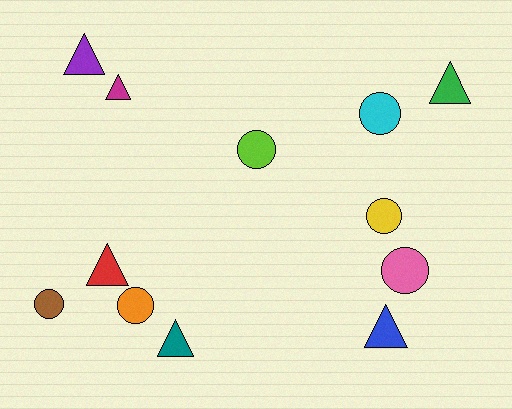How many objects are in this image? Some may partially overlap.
There are 12 objects.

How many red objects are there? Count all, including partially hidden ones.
There is 1 red object.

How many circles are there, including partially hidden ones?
There are 6 circles.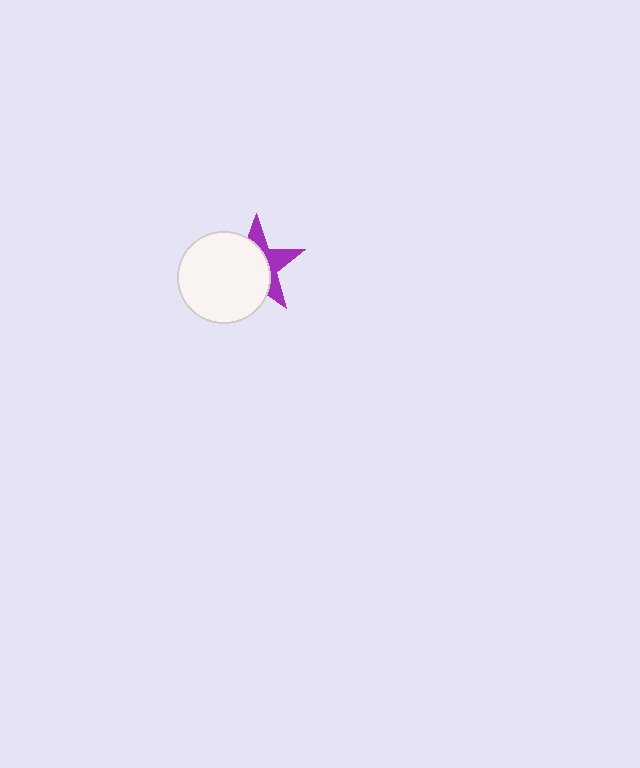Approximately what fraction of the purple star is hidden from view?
Roughly 62% of the purple star is hidden behind the white circle.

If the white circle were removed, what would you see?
You would see the complete purple star.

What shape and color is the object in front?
The object in front is a white circle.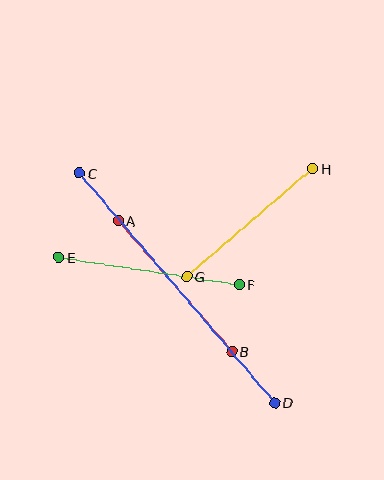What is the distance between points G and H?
The distance is approximately 166 pixels.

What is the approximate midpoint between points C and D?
The midpoint is at approximately (177, 288) pixels.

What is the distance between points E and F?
The distance is approximately 183 pixels.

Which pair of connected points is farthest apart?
Points C and D are farthest apart.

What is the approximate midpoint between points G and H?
The midpoint is at approximately (250, 223) pixels.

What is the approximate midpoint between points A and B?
The midpoint is at approximately (175, 286) pixels.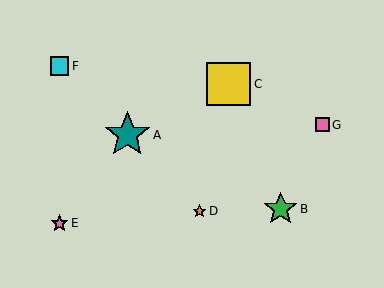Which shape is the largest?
The teal star (labeled A) is the largest.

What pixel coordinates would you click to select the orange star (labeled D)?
Click at (199, 211) to select the orange star D.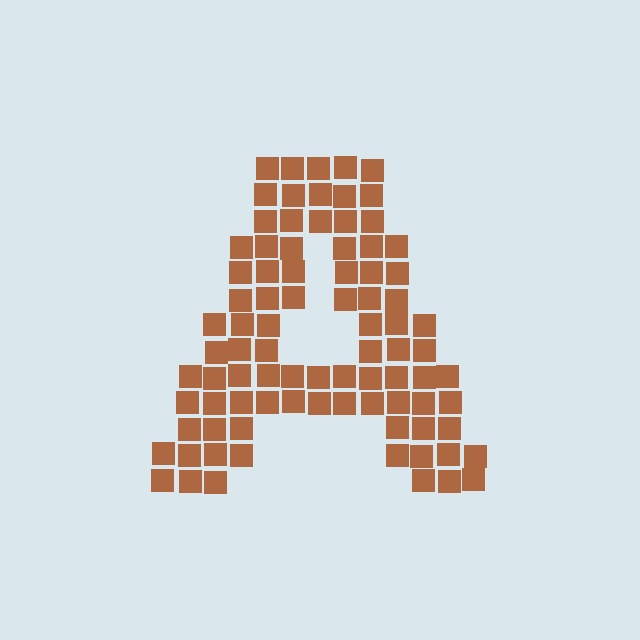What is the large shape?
The large shape is the letter A.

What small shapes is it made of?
It is made of small squares.